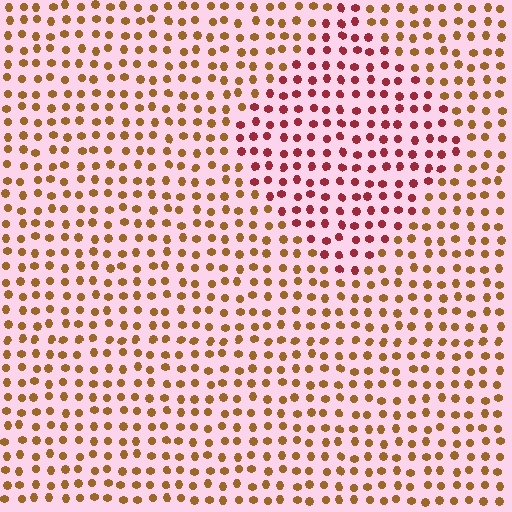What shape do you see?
I see a diamond.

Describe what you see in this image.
The image is filled with small brown elements in a uniform arrangement. A diamond-shaped region is visible where the elements are tinted to a slightly different hue, forming a subtle color boundary.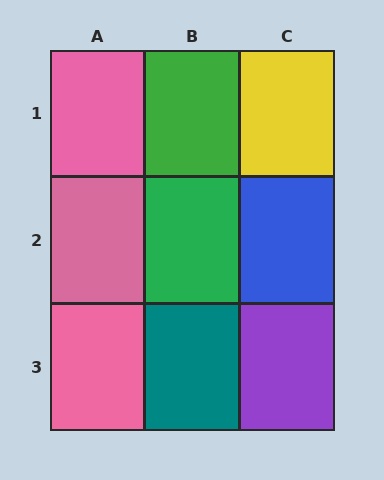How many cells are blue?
1 cell is blue.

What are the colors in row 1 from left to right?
Pink, green, yellow.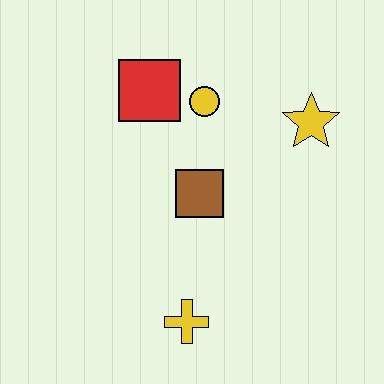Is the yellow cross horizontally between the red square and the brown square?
Yes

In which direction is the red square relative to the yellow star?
The red square is to the left of the yellow star.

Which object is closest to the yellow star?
The yellow circle is closest to the yellow star.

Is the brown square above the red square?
No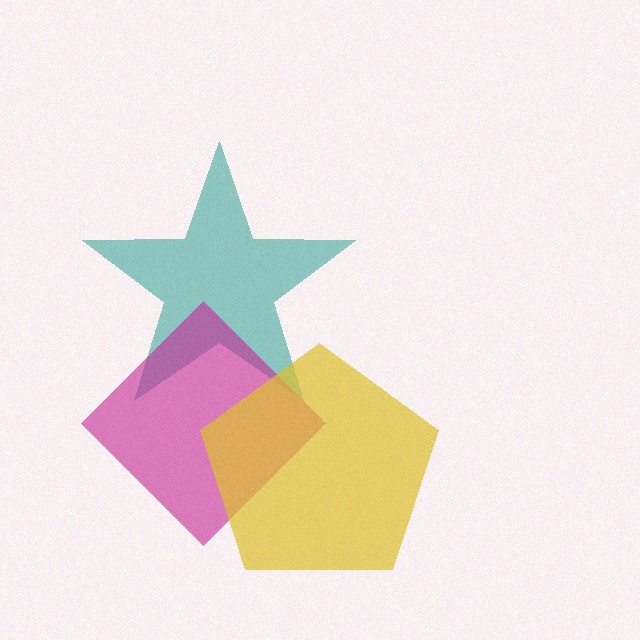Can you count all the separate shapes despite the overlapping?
Yes, there are 3 separate shapes.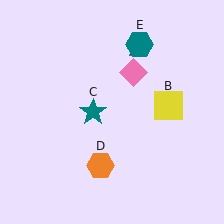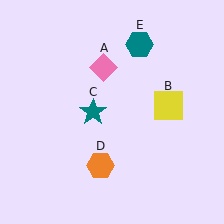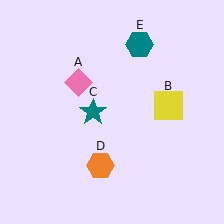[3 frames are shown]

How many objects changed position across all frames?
1 object changed position: pink diamond (object A).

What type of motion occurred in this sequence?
The pink diamond (object A) rotated counterclockwise around the center of the scene.